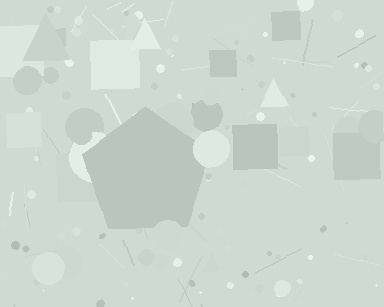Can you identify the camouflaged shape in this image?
The camouflaged shape is a pentagon.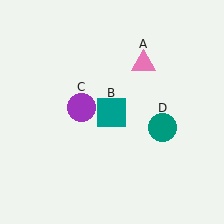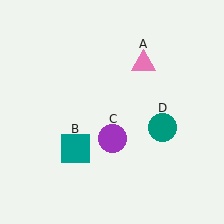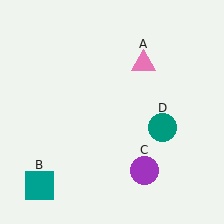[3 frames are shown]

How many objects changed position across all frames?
2 objects changed position: teal square (object B), purple circle (object C).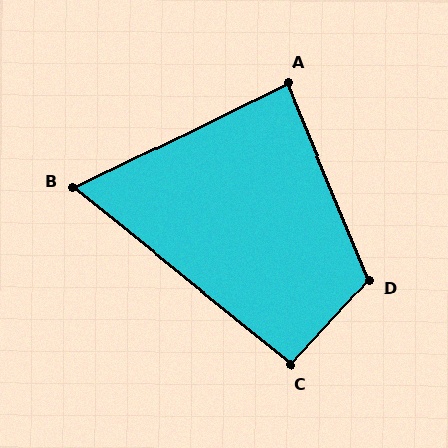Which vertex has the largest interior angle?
D, at approximately 115 degrees.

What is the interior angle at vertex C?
Approximately 94 degrees (approximately right).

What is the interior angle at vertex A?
Approximately 86 degrees (approximately right).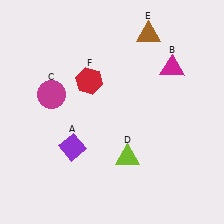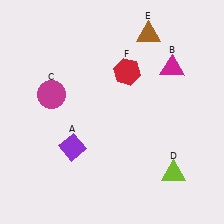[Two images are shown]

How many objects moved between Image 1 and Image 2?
2 objects moved between the two images.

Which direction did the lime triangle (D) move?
The lime triangle (D) moved right.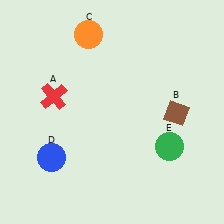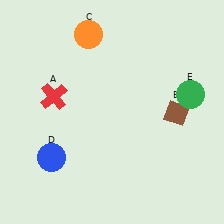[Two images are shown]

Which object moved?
The green circle (E) moved up.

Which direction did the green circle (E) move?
The green circle (E) moved up.